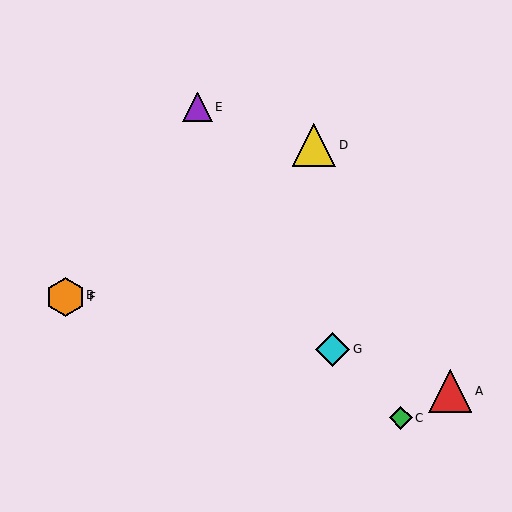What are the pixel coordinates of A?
Object A is at (450, 391).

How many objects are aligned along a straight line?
3 objects (B, D, F) are aligned along a straight line.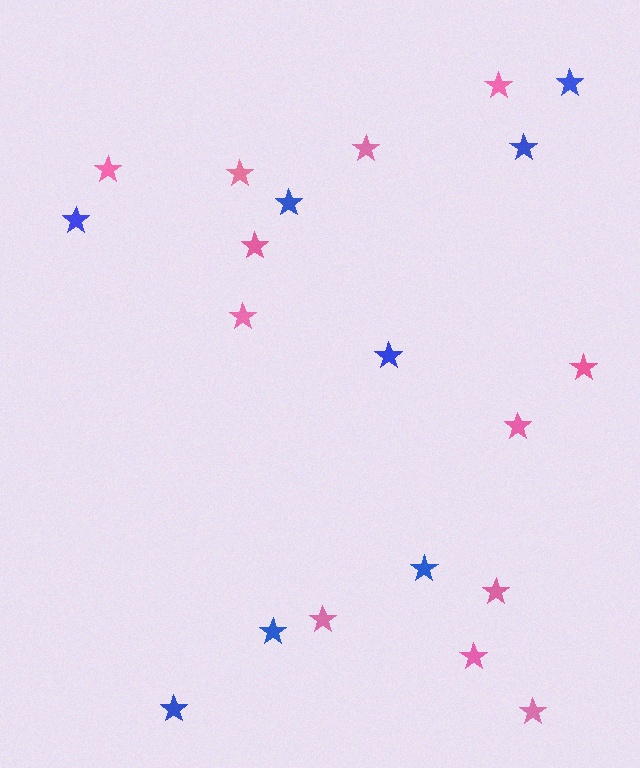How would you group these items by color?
There are 2 groups: one group of pink stars (12) and one group of blue stars (8).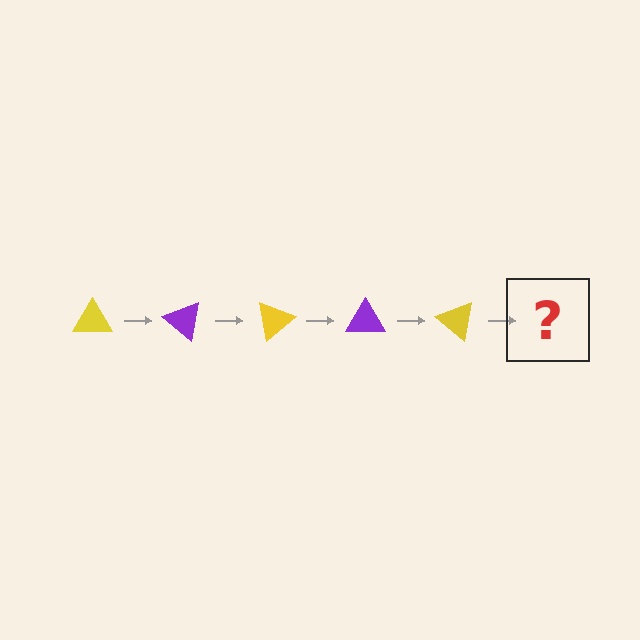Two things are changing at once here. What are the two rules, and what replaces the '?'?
The two rules are that it rotates 40 degrees each step and the color cycles through yellow and purple. The '?' should be a purple triangle, rotated 200 degrees from the start.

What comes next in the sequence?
The next element should be a purple triangle, rotated 200 degrees from the start.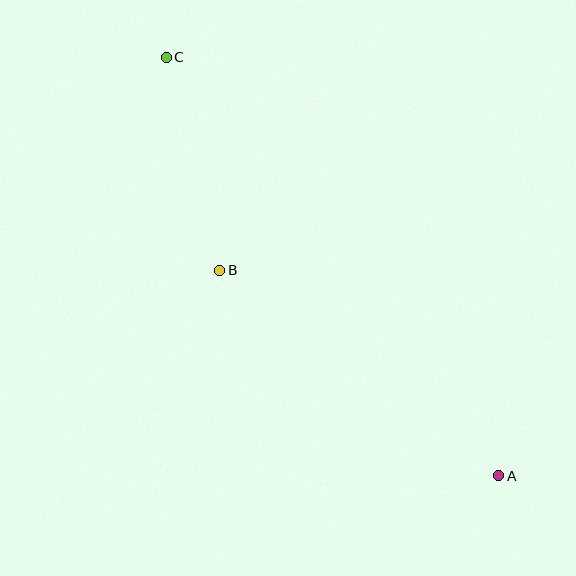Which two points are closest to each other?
Points B and C are closest to each other.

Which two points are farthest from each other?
Points A and C are farthest from each other.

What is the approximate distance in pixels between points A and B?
The distance between A and B is approximately 346 pixels.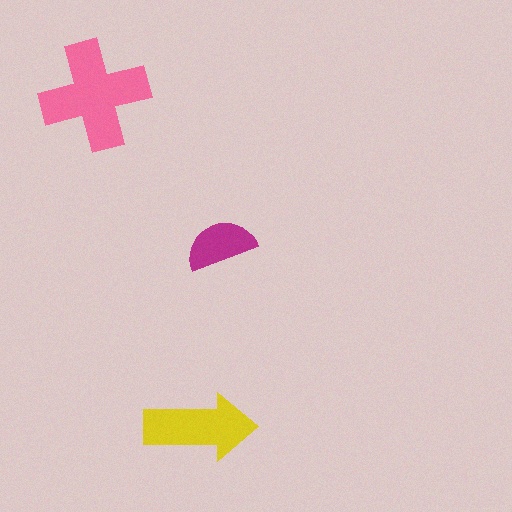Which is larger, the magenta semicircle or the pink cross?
The pink cross.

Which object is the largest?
The pink cross.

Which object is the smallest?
The magenta semicircle.